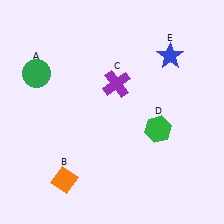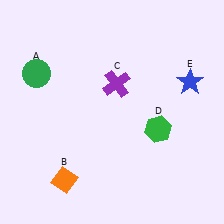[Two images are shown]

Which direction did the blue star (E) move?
The blue star (E) moved down.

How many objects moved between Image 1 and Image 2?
1 object moved between the two images.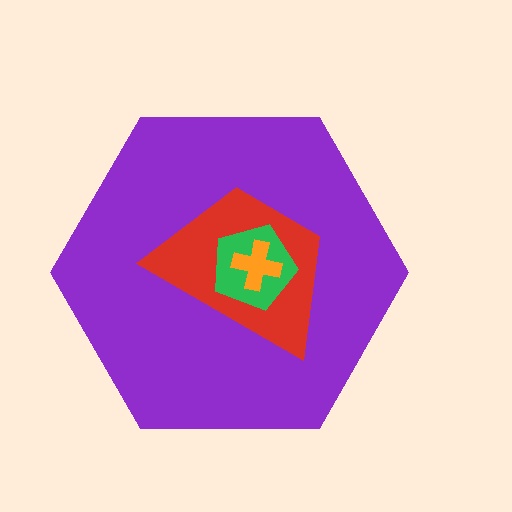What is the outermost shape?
The purple hexagon.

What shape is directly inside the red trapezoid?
The green pentagon.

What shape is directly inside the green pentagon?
The orange cross.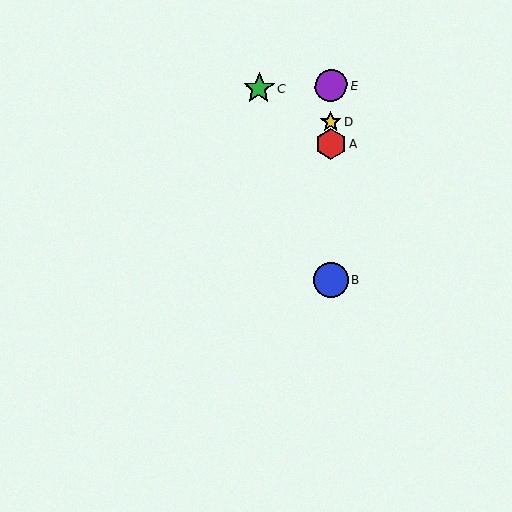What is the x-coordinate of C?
Object C is at x≈259.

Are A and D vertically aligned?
Yes, both are at x≈331.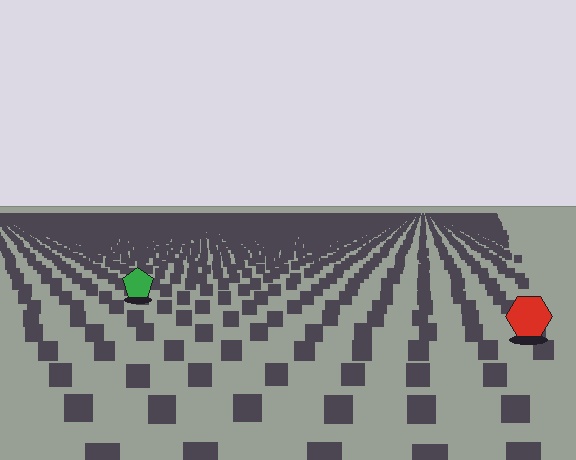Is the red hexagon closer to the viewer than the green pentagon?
Yes. The red hexagon is closer — you can tell from the texture gradient: the ground texture is coarser near it.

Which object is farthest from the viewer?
The green pentagon is farthest from the viewer. It appears smaller and the ground texture around it is denser.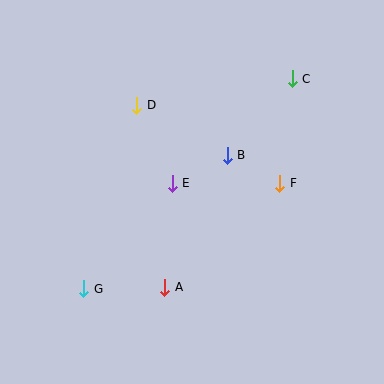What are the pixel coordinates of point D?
Point D is at (137, 105).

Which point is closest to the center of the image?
Point E at (172, 183) is closest to the center.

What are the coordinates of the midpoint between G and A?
The midpoint between G and A is at (124, 288).